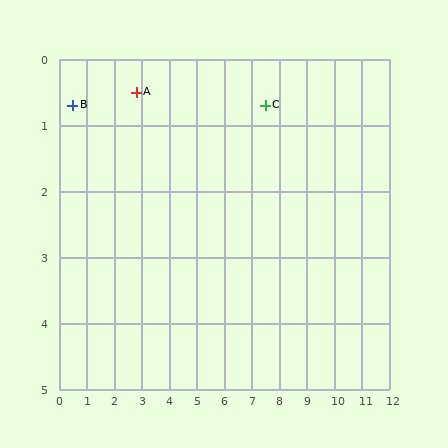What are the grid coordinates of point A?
Point A is at approximately (2.8, 0.5).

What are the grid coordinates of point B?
Point B is at approximately (0.5, 0.7).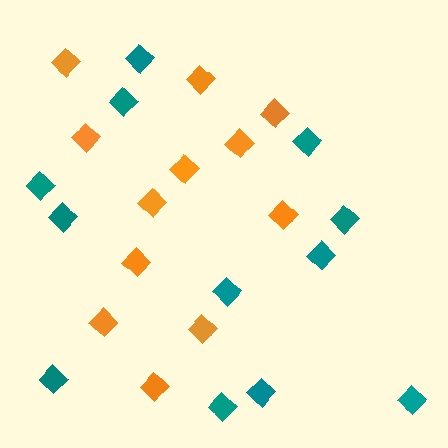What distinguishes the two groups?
There are 2 groups: one group of teal diamonds (12) and one group of orange diamonds (12).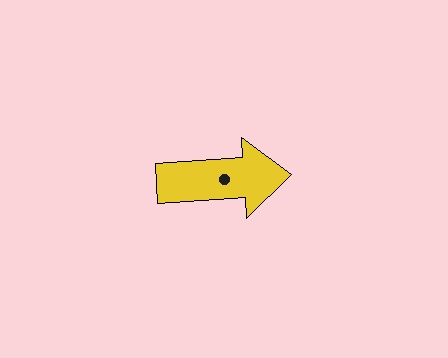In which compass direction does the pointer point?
East.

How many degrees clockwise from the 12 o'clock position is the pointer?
Approximately 86 degrees.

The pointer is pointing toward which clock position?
Roughly 3 o'clock.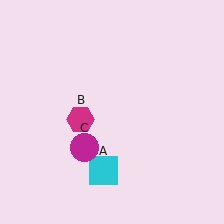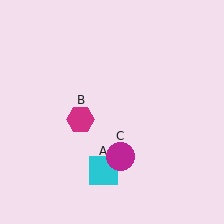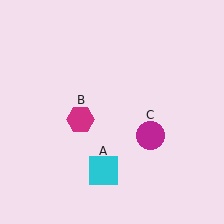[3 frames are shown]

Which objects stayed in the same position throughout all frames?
Cyan square (object A) and magenta hexagon (object B) remained stationary.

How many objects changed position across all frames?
1 object changed position: magenta circle (object C).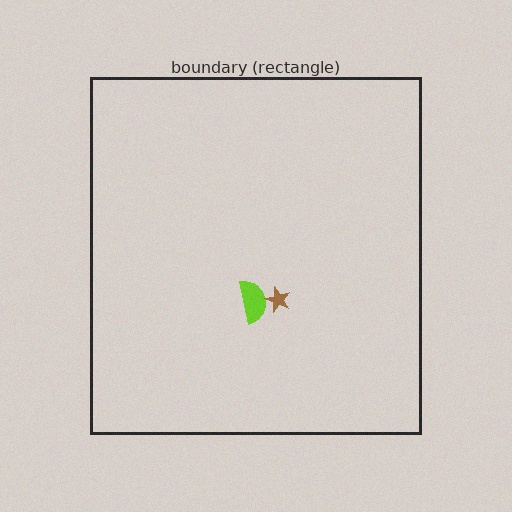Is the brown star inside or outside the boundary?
Inside.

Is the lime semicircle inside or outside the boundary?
Inside.